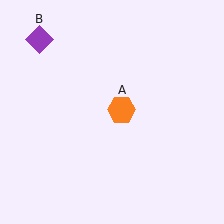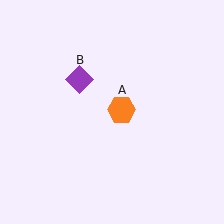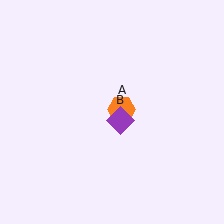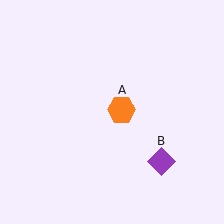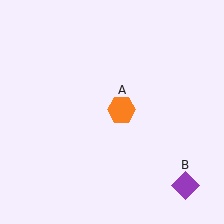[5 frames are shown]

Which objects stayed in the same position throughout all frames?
Orange hexagon (object A) remained stationary.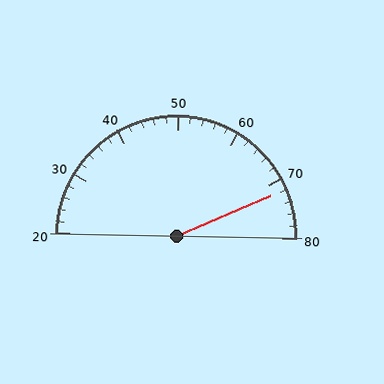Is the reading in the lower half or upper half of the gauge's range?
The reading is in the upper half of the range (20 to 80).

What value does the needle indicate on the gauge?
The needle indicates approximately 72.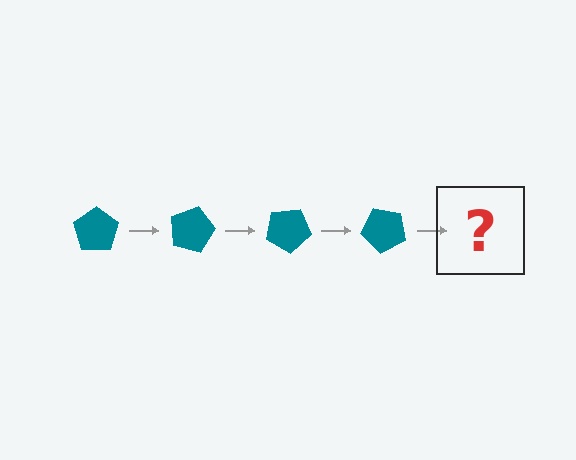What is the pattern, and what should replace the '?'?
The pattern is that the pentagon rotates 15 degrees each step. The '?' should be a teal pentagon rotated 60 degrees.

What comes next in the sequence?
The next element should be a teal pentagon rotated 60 degrees.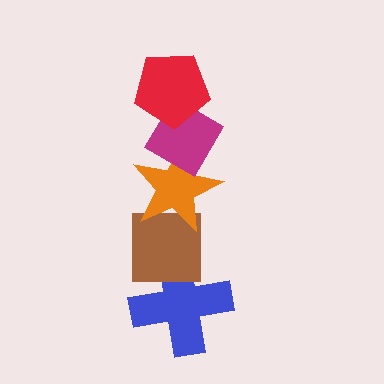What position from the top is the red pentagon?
The red pentagon is 1st from the top.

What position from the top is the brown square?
The brown square is 4th from the top.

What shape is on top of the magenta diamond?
The red pentagon is on top of the magenta diamond.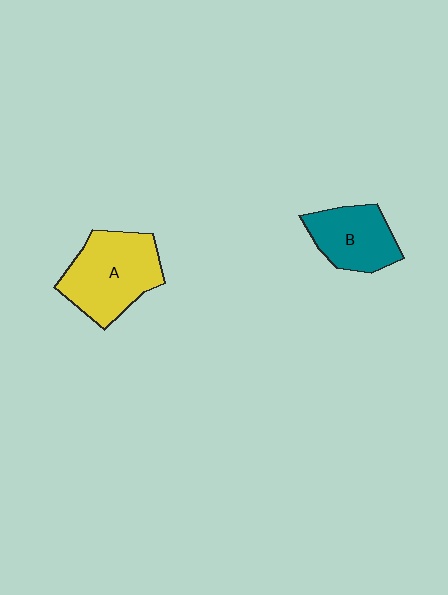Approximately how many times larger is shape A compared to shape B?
Approximately 1.4 times.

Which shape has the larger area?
Shape A (yellow).